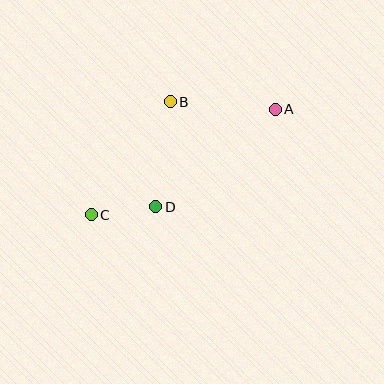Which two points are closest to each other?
Points C and D are closest to each other.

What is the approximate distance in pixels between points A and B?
The distance between A and B is approximately 105 pixels.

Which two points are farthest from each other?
Points A and C are farthest from each other.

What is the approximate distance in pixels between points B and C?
The distance between B and C is approximately 138 pixels.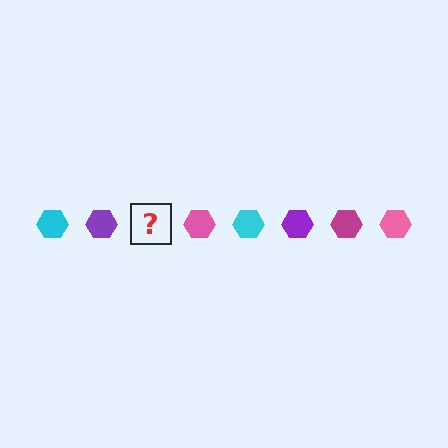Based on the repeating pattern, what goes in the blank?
The blank should be a magenta hexagon.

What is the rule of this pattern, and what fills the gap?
The rule is that the pattern cycles through cyan, purple, magenta, pink hexagons. The gap should be filled with a magenta hexagon.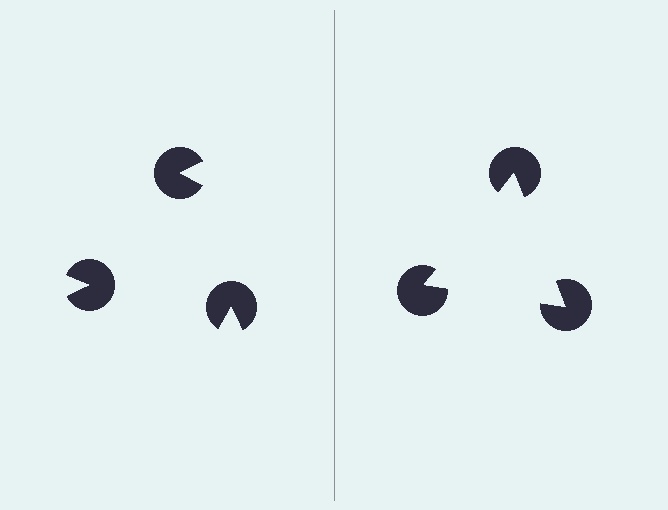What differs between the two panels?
The pac-man discs are positioned identically on both sides; only the wedge orientations differ. On the right they align to a triangle; on the left they are misaligned.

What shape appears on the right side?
An illusory triangle.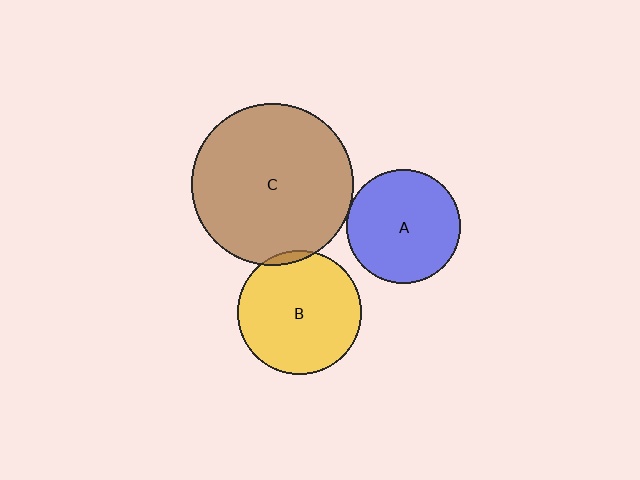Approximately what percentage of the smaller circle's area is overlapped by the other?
Approximately 5%.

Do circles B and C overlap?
Yes.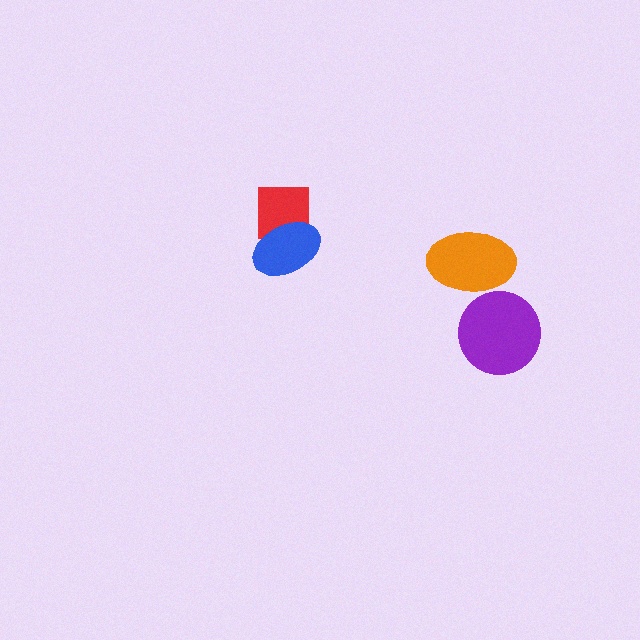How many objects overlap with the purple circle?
1 object overlaps with the purple circle.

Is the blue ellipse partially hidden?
No, no other shape covers it.